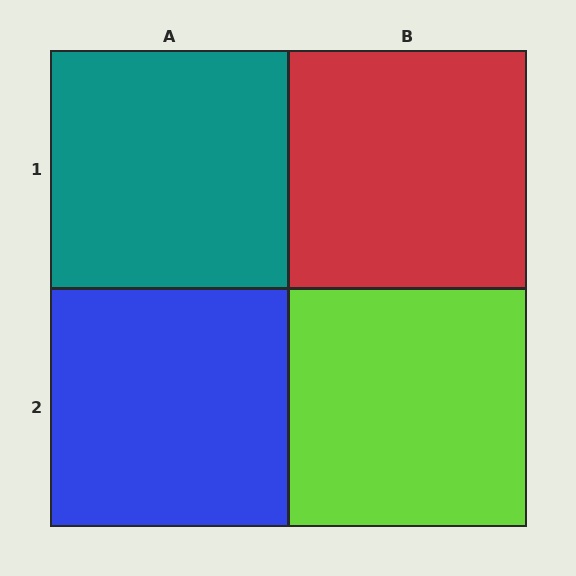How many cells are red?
1 cell is red.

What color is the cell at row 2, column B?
Lime.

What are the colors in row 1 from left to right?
Teal, red.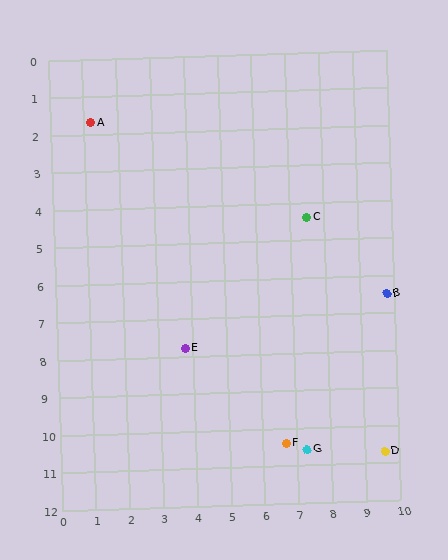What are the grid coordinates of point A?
Point A is at approximately (1.2, 1.7).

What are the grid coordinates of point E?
Point E is at approximately (3.8, 7.8).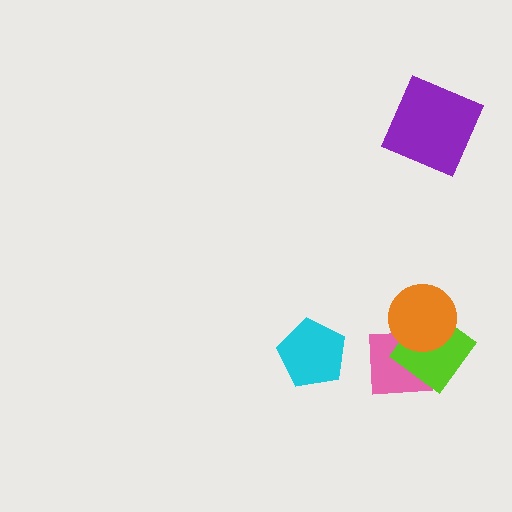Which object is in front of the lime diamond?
The orange circle is in front of the lime diamond.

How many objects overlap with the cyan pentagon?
0 objects overlap with the cyan pentagon.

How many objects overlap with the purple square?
0 objects overlap with the purple square.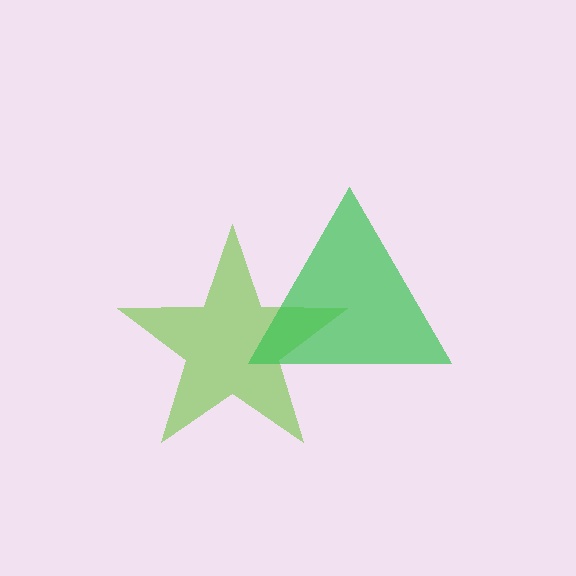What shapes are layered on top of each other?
The layered shapes are: a lime star, a green triangle.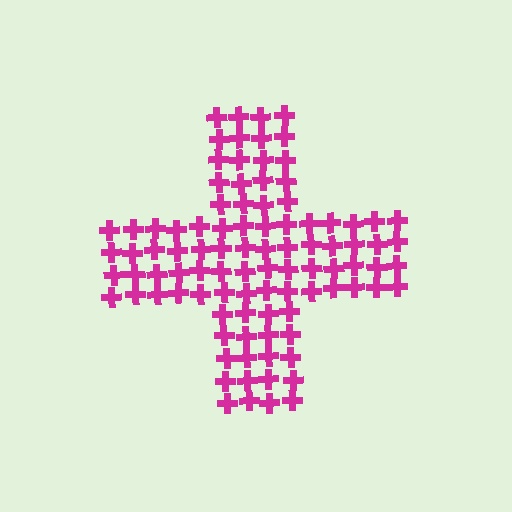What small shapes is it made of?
It is made of small crosses.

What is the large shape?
The large shape is a cross.